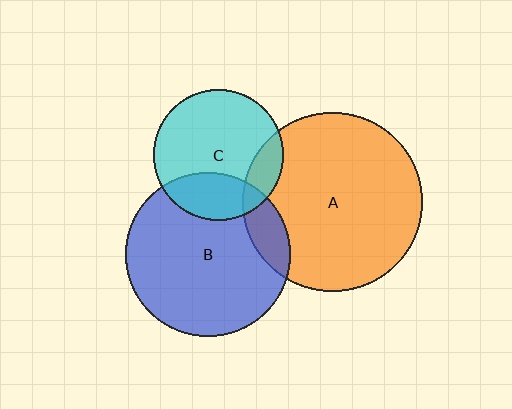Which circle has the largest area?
Circle A (orange).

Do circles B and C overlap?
Yes.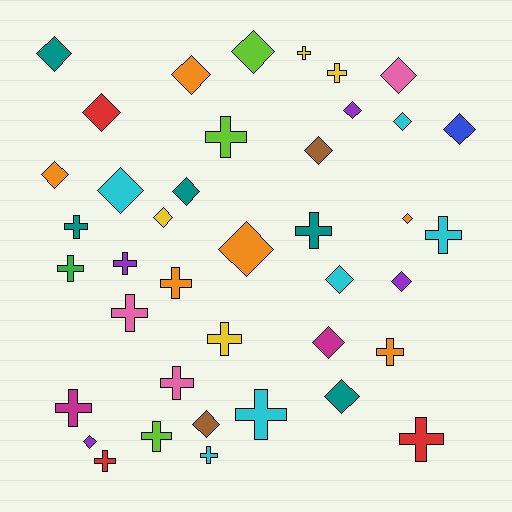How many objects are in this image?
There are 40 objects.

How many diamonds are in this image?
There are 21 diamonds.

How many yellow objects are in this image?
There are 4 yellow objects.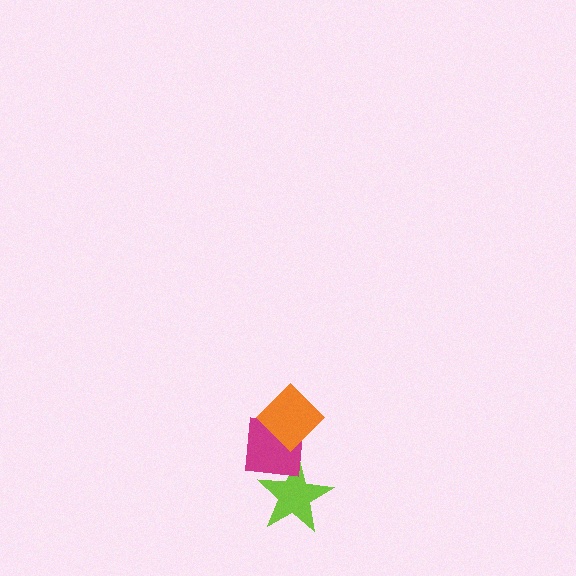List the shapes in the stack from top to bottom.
From top to bottom: the orange diamond, the magenta square, the lime star.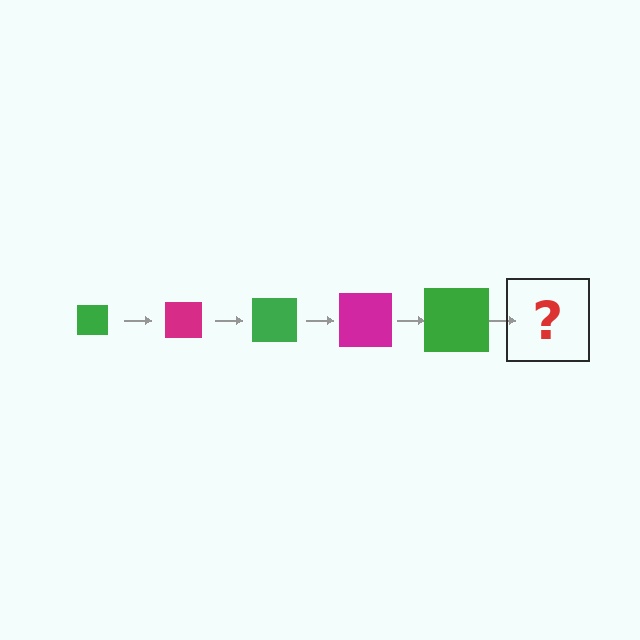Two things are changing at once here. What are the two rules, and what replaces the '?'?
The two rules are that the square grows larger each step and the color cycles through green and magenta. The '?' should be a magenta square, larger than the previous one.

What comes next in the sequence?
The next element should be a magenta square, larger than the previous one.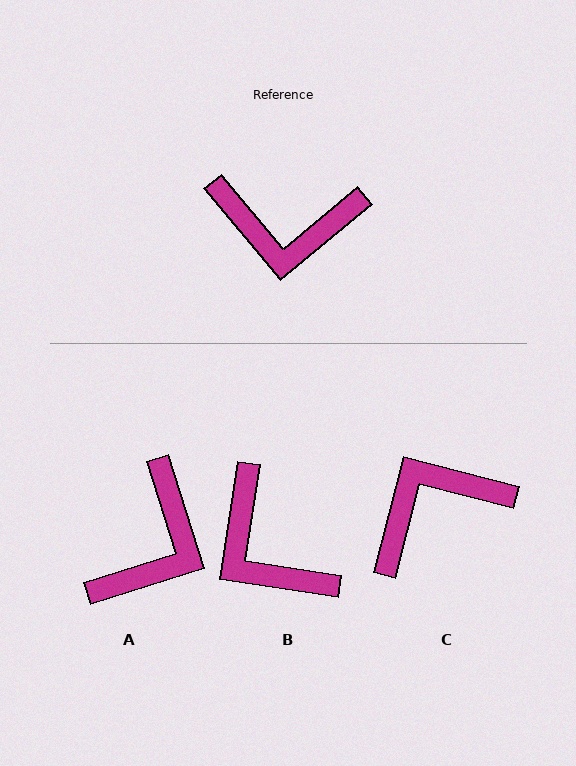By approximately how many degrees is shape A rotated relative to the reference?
Approximately 67 degrees counter-clockwise.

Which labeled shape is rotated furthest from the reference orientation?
C, about 144 degrees away.